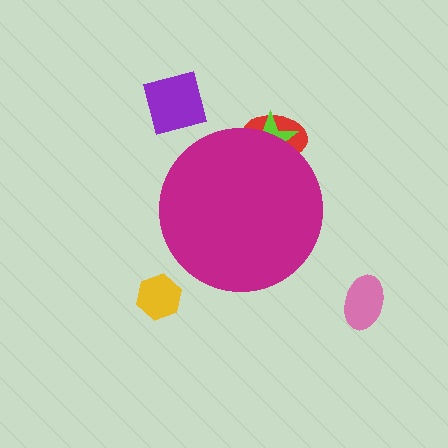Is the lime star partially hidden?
Yes, the lime star is partially hidden behind the magenta circle.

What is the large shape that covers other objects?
A magenta circle.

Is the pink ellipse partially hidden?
No, the pink ellipse is fully visible.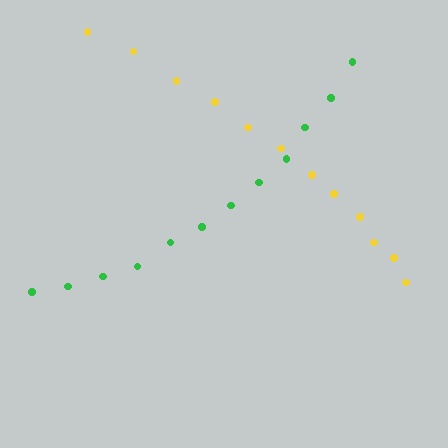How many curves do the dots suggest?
There are 2 distinct paths.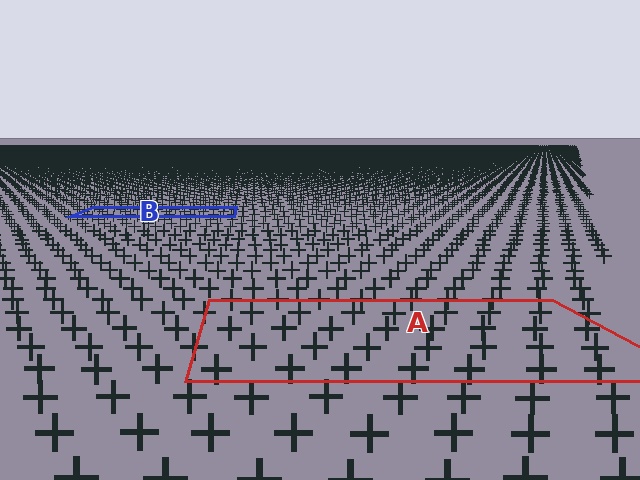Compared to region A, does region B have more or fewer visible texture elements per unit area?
Region B has more texture elements per unit area — they are packed more densely because it is farther away.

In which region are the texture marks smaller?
The texture marks are smaller in region B, because it is farther away.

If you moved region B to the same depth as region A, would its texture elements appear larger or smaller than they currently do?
They would appear larger. At a closer depth, the same texture elements are projected at a bigger on-screen size.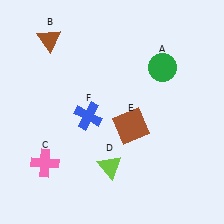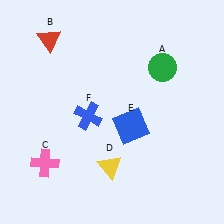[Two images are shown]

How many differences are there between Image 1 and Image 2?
There are 3 differences between the two images.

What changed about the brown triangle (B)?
In Image 1, B is brown. In Image 2, it changed to red.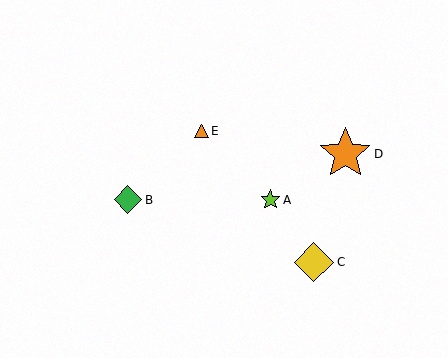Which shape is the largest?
The orange star (labeled D) is the largest.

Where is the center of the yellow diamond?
The center of the yellow diamond is at (314, 262).